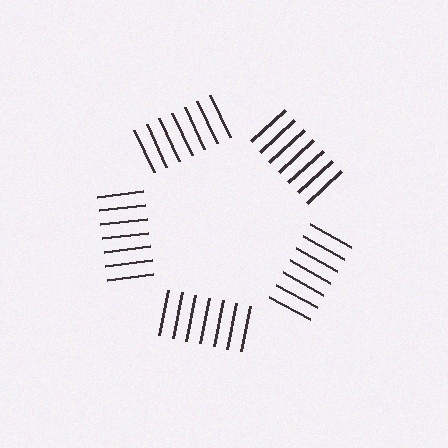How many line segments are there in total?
35 — 7 along each of the 5 edges.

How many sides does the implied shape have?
5 sides — the line-ends trace a pentagon.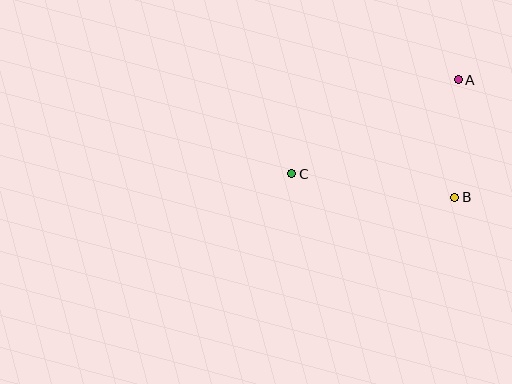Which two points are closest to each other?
Points A and B are closest to each other.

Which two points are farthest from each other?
Points A and C are farthest from each other.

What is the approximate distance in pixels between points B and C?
The distance between B and C is approximately 165 pixels.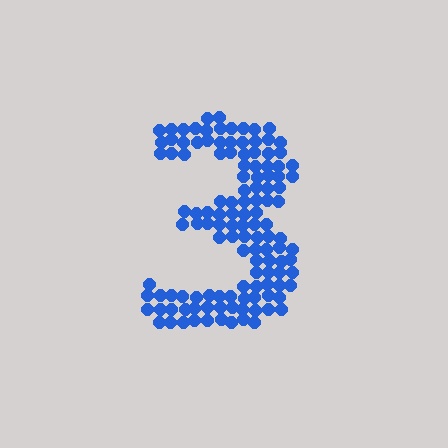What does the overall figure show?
The overall figure shows the digit 3.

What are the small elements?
The small elements are circles.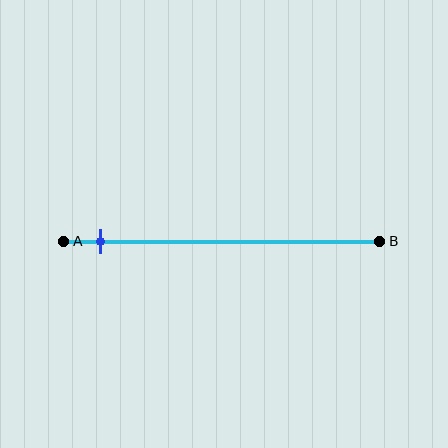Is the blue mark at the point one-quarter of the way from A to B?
No, the mark is at about 10% from A, not at the 25% one-quarter point.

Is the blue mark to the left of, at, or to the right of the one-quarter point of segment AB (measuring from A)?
The blue mark is to the left of the one-quarter point of segment AB.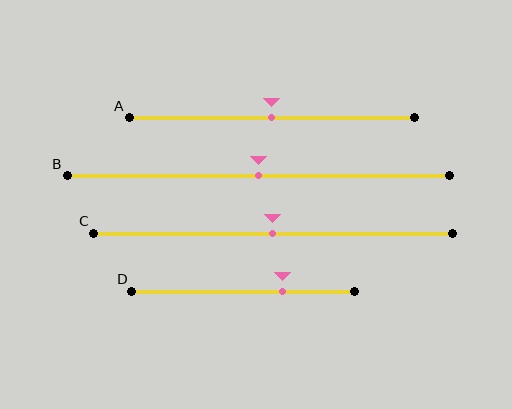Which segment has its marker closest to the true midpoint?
Segment A has its marker closest to the true midpoint.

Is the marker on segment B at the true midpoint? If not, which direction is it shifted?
Yes, the marker on segment B is at the true midpoint.